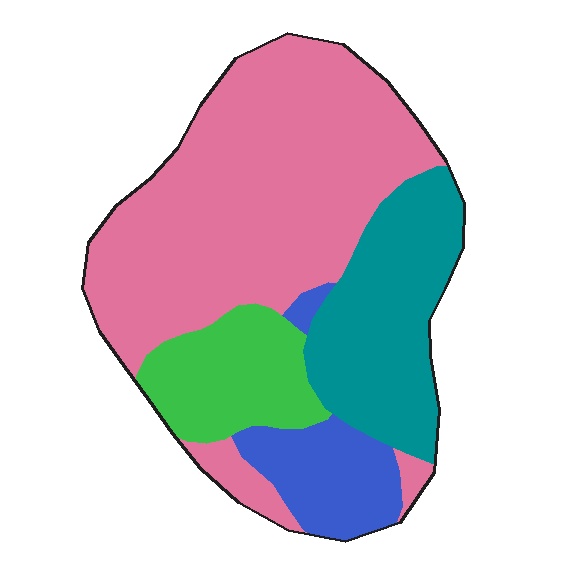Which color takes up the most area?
Pink, at roughly 55%.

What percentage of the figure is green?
Green covers about 15% of the figure.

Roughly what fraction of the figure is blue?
Blue takes up less than a sixth of the figure.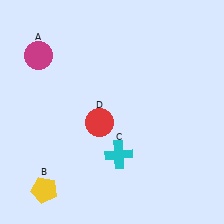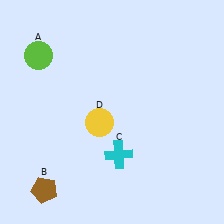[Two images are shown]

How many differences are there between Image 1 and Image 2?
There are 3 differences between the two images.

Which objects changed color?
A changed from magenta to lime. B changed from yellow to brown. D changed from red to yellow.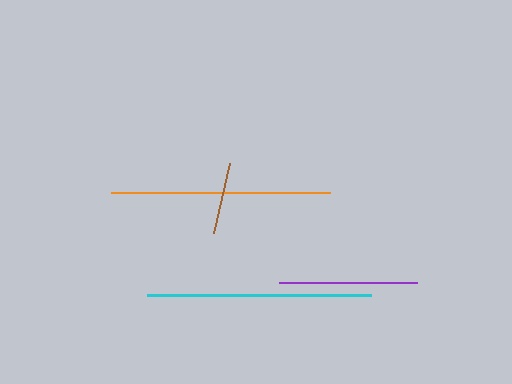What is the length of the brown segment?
The brown segment is approximately 72 pixels long.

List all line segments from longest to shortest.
From longest to shortest: cyan, orange, purple, brown.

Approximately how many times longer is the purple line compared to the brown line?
The purple line is approximately 1.9 times the length of the brown line.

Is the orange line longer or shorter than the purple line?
The orange line is longer than the purple line.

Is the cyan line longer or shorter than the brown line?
The cyan line is longer than the brown line.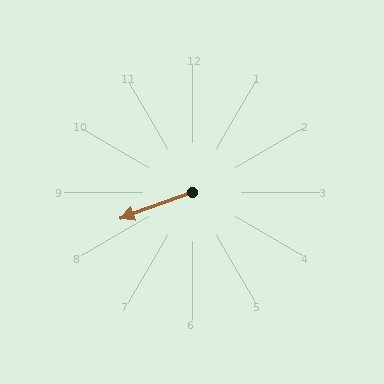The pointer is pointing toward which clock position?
Roughly 8 o'clock.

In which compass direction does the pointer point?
West.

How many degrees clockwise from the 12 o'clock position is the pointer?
Approximately 250 degrees.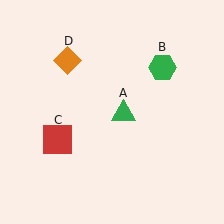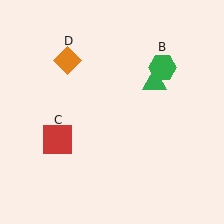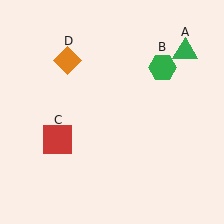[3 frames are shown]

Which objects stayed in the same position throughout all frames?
Green hexagon (object B) and red square (object C) and orange diamond (object D) remained stationary.